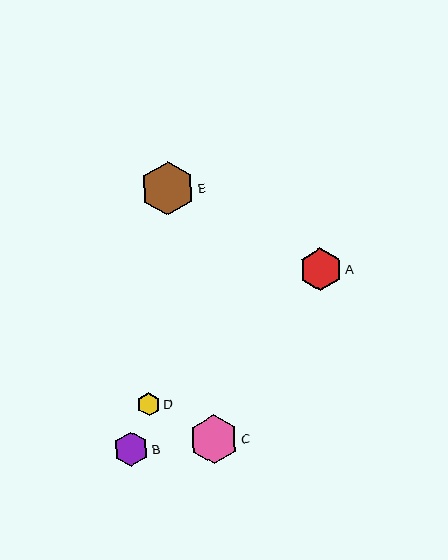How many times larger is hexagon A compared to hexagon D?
Hexagon A is approximately 1.9 times the size of hexagon D.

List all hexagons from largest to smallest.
From largest to smallest: E, C, A, B, D.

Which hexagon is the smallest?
Hexagon D is the smallest with a size of approximately 23 pixels.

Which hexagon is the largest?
Hexagon E is the largest with a size of approximately 54 pixels.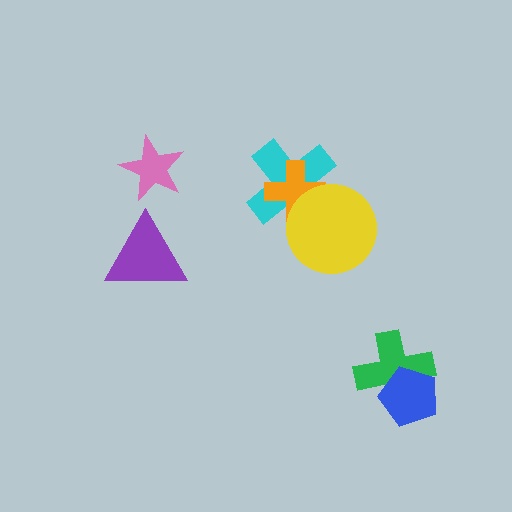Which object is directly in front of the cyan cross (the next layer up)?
The orange cross is directly in front of the cyan cross.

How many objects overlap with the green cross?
1 object overlaps with the green cross.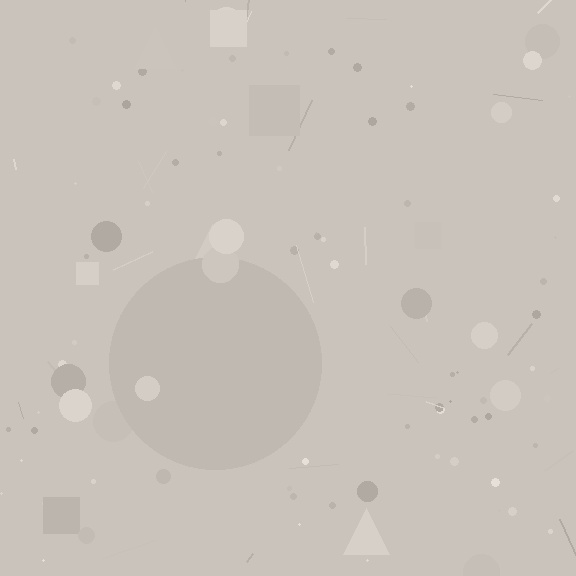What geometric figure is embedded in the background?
A circle is embedded in the background.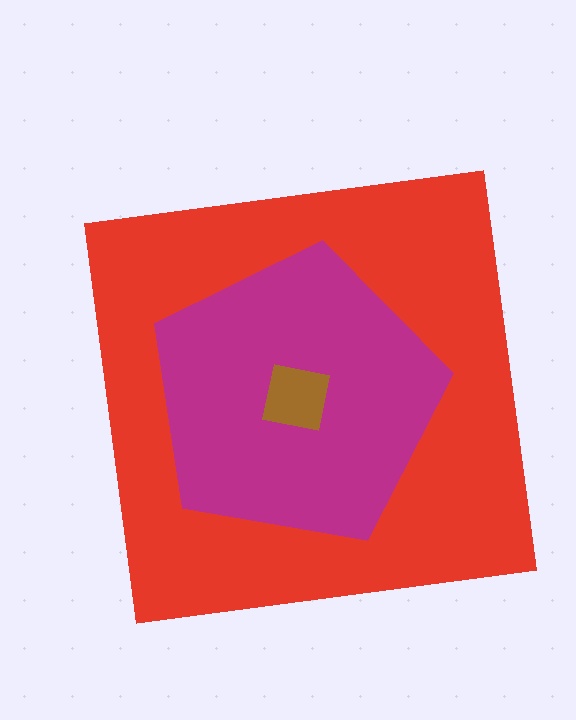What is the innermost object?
The brown square.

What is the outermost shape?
The red square.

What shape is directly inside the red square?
The magenta pentagon.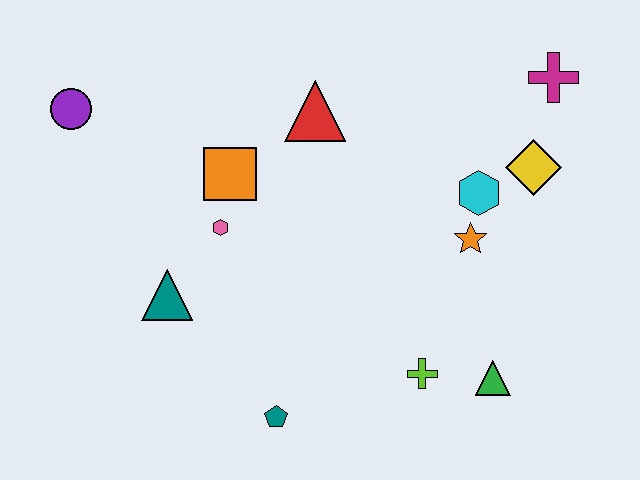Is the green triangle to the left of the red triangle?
No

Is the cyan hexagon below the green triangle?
No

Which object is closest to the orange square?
The pink hexagon is closest to the orange square.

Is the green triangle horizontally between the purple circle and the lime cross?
No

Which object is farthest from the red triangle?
The green triangle is farthest from the red triangle.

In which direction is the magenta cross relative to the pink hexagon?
The magenta cross is to the right of the pink hexagon.